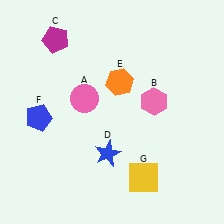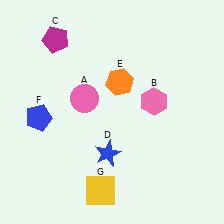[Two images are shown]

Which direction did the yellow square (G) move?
The yellow square (G) moved left.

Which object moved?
The yellow square (G) moved left.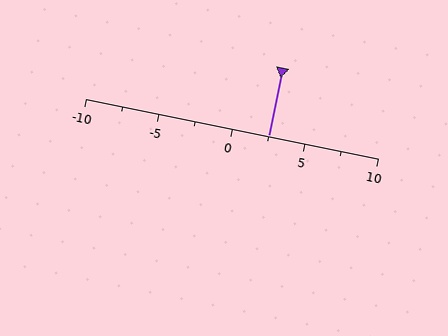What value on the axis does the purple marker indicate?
The marker indicates approximately 2.5.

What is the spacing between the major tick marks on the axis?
The major ticks are spaced 5 apart.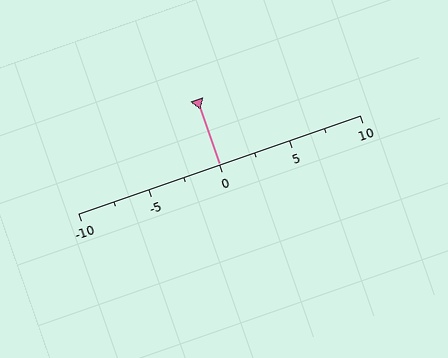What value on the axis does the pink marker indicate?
The marker indicates approximately 0.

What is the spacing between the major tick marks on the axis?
The major ticks are spaced 5 apart.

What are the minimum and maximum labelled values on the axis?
The axis runs from -10 to 10.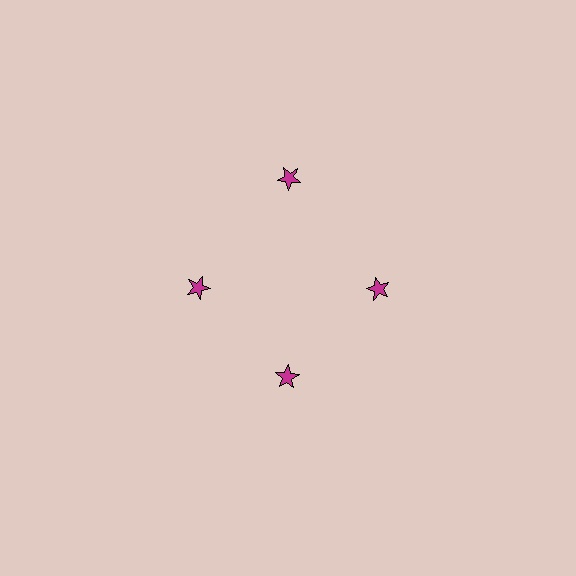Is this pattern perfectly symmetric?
No. The 4 magenta stars are arranged in a ring, but one element near the 12 o'clock position is pushed outward from the center, breaking the 4-fold rotational symmetry.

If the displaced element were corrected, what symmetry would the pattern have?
It would have 4-fold rotational symmetry — the pattern would map onto itself every 90 degrees.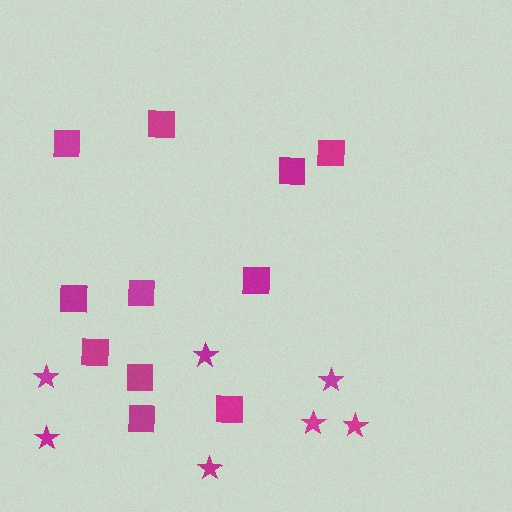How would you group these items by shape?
There are 2 groups: one group of squares (11) and one group of stars (7).